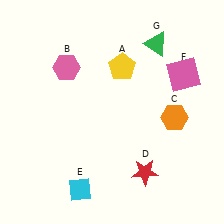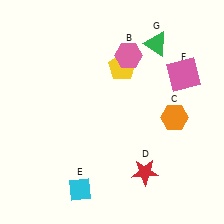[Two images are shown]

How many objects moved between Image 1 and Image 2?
1 object moved between the two images.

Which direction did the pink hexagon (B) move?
The pink hexagon (B) moved right.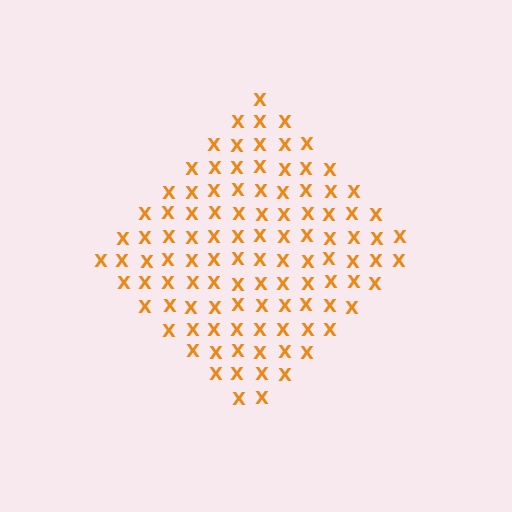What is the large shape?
The large shape is a diamond.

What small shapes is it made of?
It is made of small letter X's.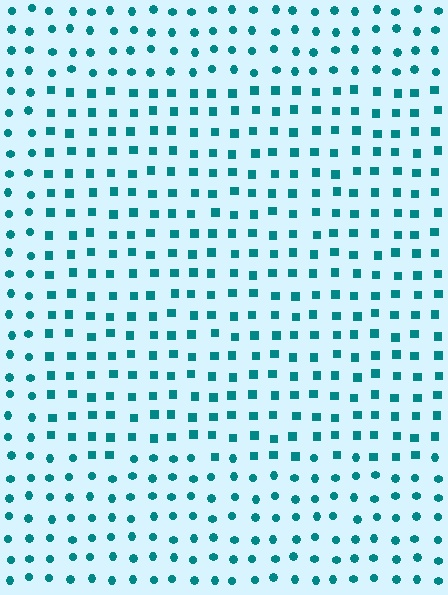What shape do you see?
I see a rectangle.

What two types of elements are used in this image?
The image uses squares inside the rectangle region and circles outside it.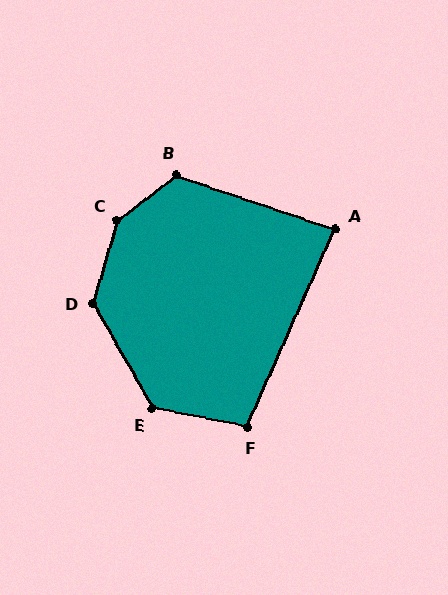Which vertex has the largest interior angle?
C, at approximately 144 degrees.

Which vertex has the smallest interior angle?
A, at approximately 85 degrees.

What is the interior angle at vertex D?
Approximately 134 degrees (obtuse).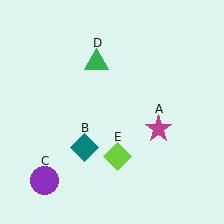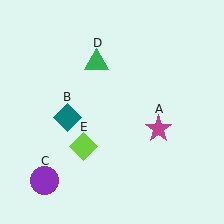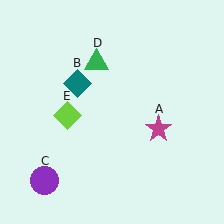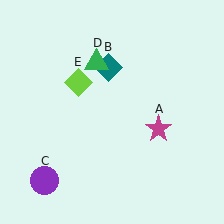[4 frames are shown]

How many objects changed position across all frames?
2 objects changed position: teal diamond (object B), lime diamond (object E).